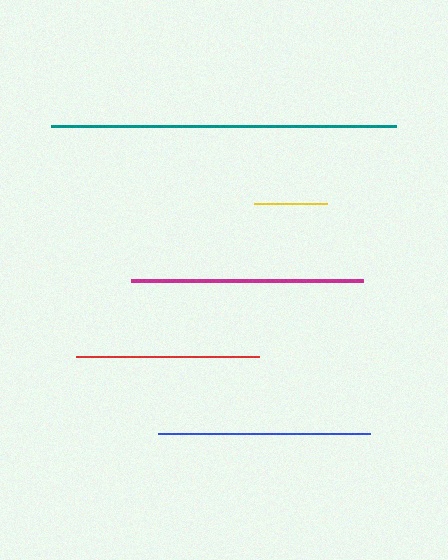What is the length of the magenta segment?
The magenta segment is approximately 232 pixels long.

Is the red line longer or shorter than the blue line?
The blue line is longer than the red line.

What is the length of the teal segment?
The teal segment is approximately 345 pixels long.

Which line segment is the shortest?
The yellow line is the shortest at approximately 74 pixels.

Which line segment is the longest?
The teal line is the longest at approximately 345 pixels.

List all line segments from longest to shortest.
From longest to shortest: teal, magenta, blue, red, yellow.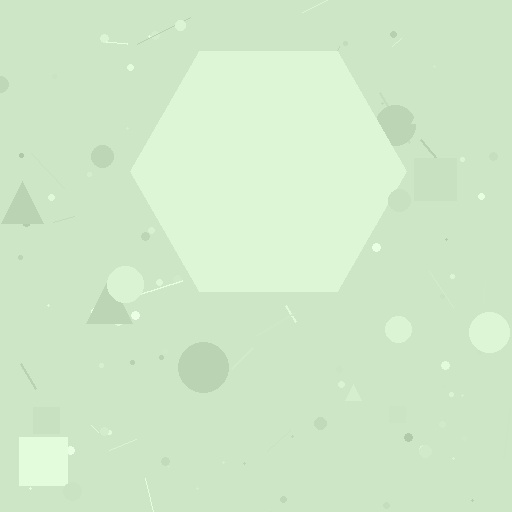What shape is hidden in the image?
A hexagon is hidden in the image.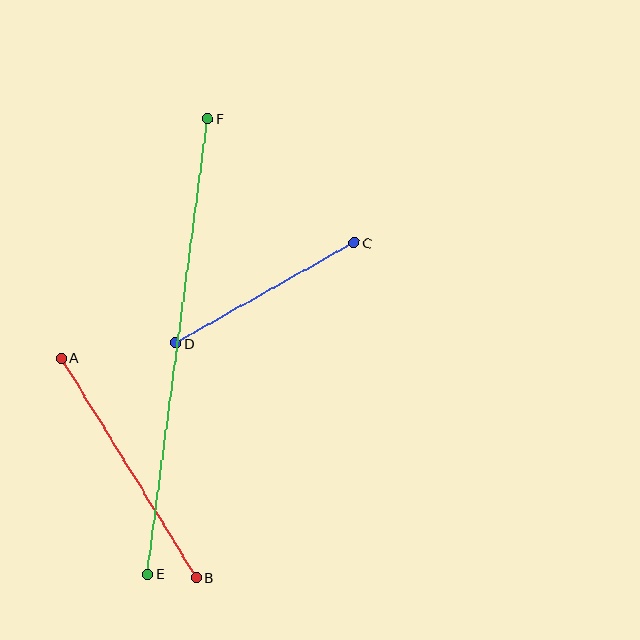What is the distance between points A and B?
The distance is approximately 258 pixels.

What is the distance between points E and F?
The distance is approximately 459 pixels.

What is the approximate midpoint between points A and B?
The midpoint is at approximately (128, 468) pixels.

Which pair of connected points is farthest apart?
Points E and F are farthest apart.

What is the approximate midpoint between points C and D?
The midpoint is at approximately (265, 293) pixels.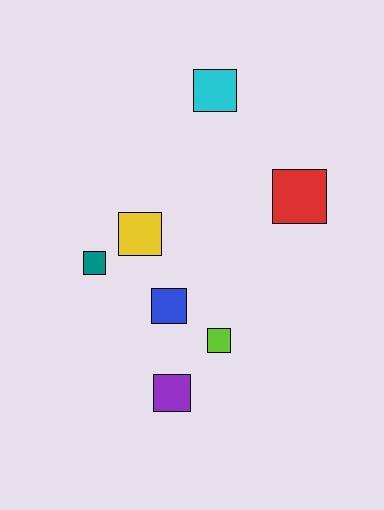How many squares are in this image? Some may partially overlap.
There are 7 squares.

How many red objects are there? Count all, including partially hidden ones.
There is 1 red object.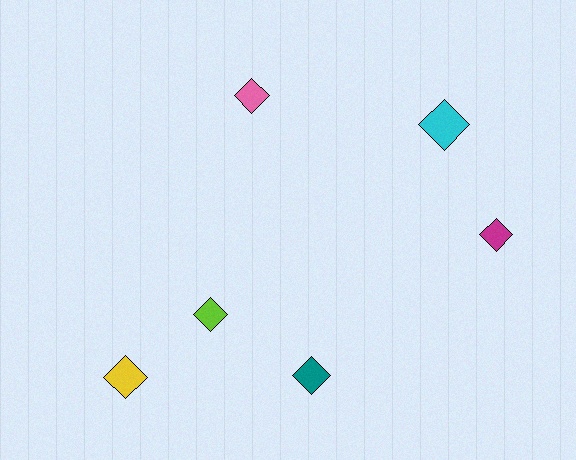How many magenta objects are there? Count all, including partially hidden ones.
There is 1 magenta object.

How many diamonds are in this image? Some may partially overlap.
There are 6 diamonds.